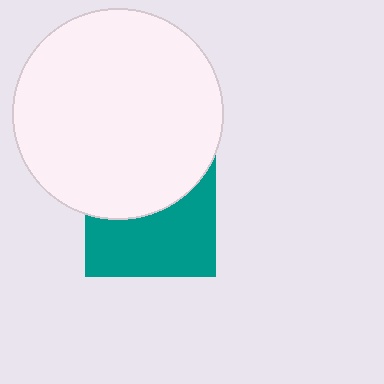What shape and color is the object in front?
The object in front is a white circle.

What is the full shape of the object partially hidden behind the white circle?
The partially hidden object is a teal square.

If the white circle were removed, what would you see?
You would see the complete teal square.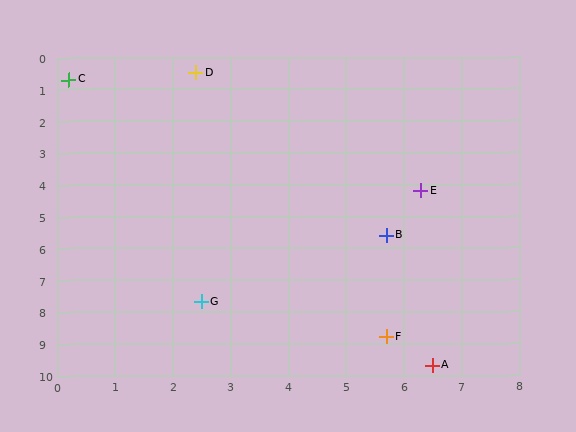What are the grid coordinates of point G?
Point G is at approximately (2.5, 7.7).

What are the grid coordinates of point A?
Point A is at approximately (6.5, 9.7).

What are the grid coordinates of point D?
Point D is at approximately (2.4, 0.5).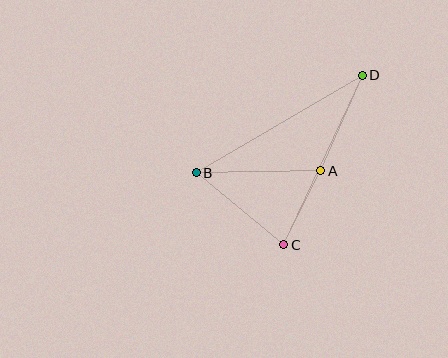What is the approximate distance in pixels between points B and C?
The distance between B and C is approximately 113 pixels.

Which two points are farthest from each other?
Points B and D are farthest from each other.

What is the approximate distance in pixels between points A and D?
The distance between A and D is approximately 104 pixels.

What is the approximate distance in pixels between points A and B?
The distance between A and B is approximately 125 pixels.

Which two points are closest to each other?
Points A and C are closest to each other.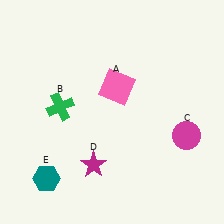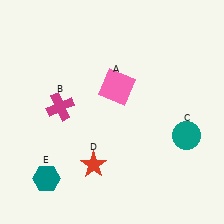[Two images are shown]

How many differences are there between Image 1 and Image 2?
There are 3 differences between the two images.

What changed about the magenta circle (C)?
In Image 1, C is magenta. In Image 2, it changed to teal.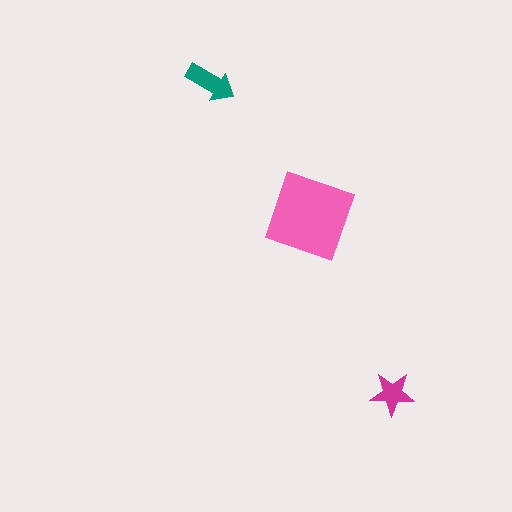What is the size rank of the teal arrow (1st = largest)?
2nd.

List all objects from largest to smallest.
The pink diamond, the teal arrow, the magenta star.